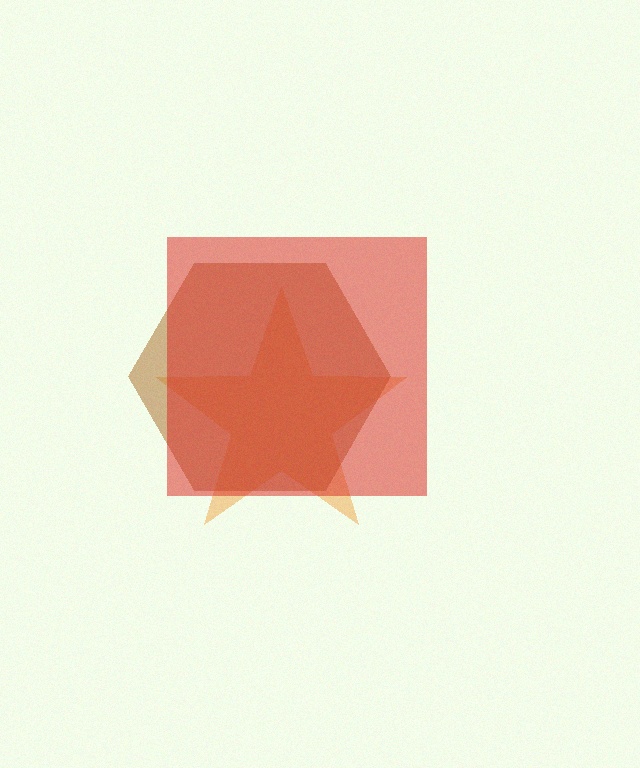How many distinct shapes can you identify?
There are 3 distinct shapes: an orange star, a brown hexagon, a red square.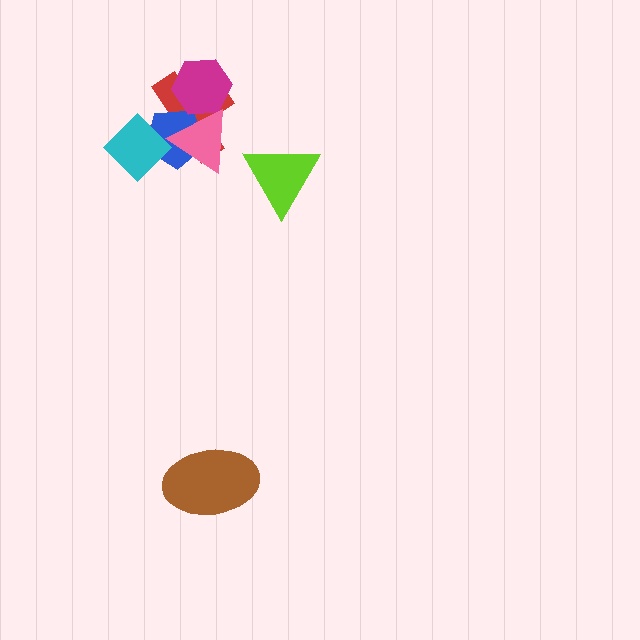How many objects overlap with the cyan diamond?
2 objects overlap with the cyan diamond.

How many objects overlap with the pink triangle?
3 objects overlap with the pink triangle.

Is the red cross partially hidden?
Yes, it is partially covered by another shape.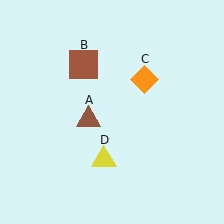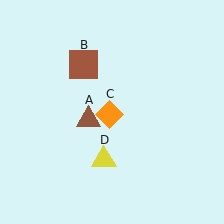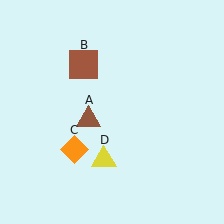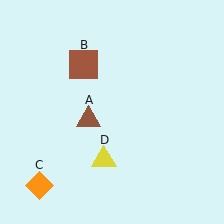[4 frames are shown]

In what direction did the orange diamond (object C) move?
The orange diamond (object C) moved down and to the left.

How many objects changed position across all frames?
1 object changed position: orange diamond (object C).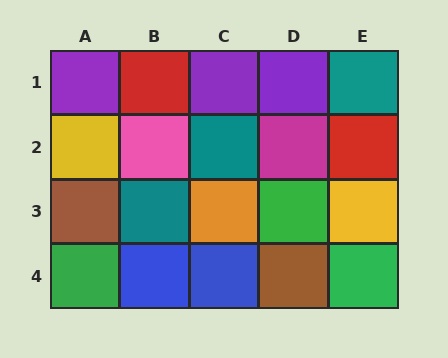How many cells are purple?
3 cells are purple.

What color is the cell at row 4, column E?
Green.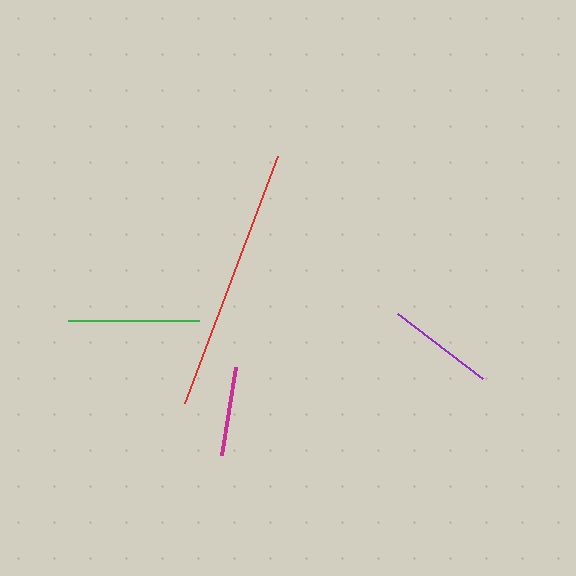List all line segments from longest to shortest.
From longest to shortest: red, green, purple, magenta.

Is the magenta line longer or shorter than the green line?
The green line is longer than the magenta line.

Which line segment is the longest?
The red line is the longest at approximately 264 pixels.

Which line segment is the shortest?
The magenta line is the shortest at approximately 89 pixels.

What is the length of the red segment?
The red segment is approximately 264 pixels long.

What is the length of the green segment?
The green segment is approximately 131 pixels long.